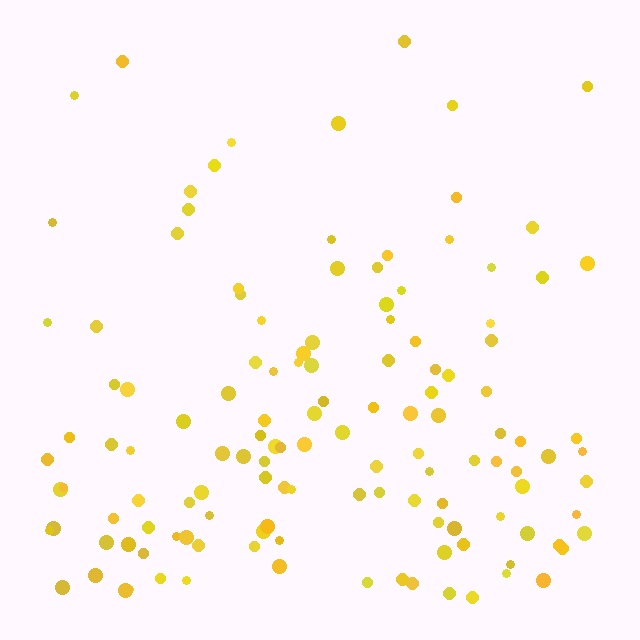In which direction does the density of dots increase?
From top to bottom, with the bottom side densest.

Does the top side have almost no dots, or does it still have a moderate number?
Still a moderate number, just noticeably fewer than the bottom.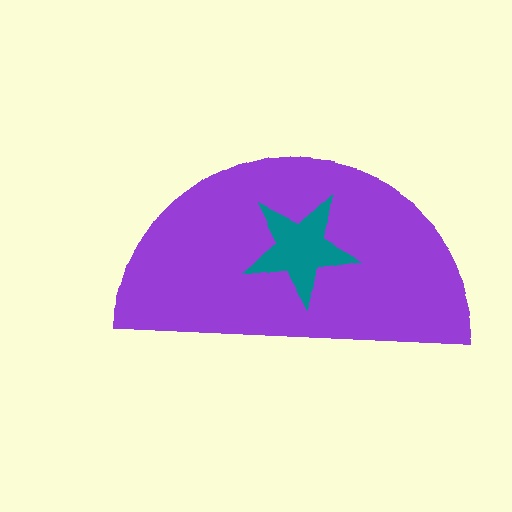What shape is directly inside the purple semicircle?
The teal star.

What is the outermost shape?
The purple semicircle.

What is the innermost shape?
The teal star.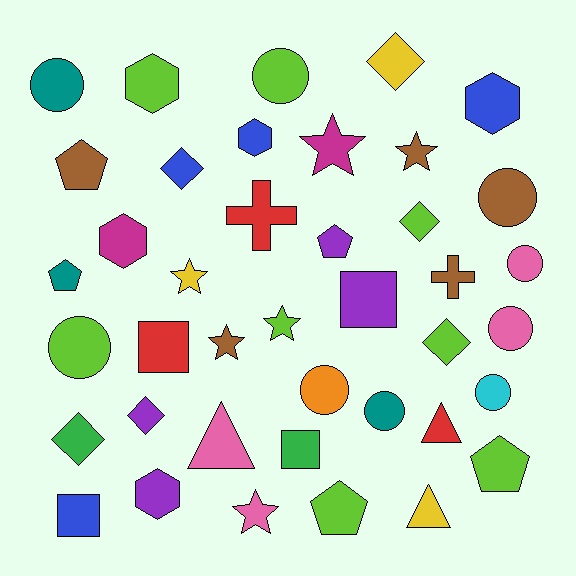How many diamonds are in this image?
There are 6 diamonds.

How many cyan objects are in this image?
There is 1 cyan object.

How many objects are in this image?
There are 40 objects.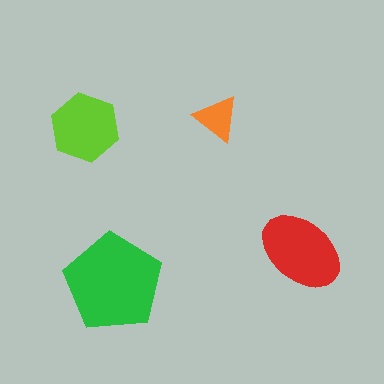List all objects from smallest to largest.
The orange triangle, the lime hexagon, the red ellipse, the green pentagon.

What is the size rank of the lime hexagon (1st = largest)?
3rd.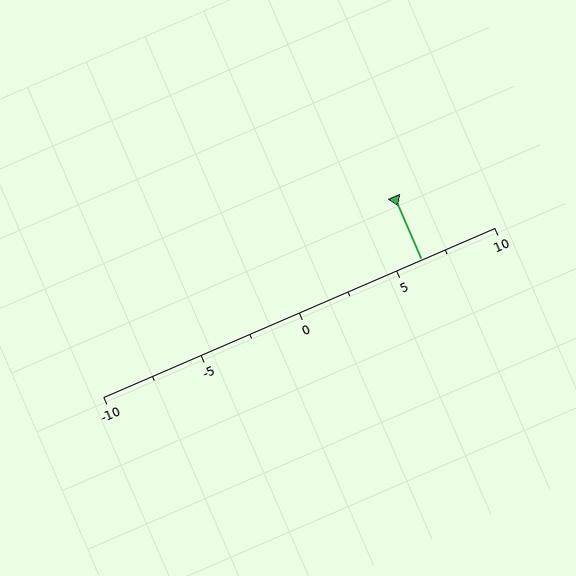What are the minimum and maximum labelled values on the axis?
The axis runs from -10 to 10.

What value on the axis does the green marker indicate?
The marker indicates approximately 6.2.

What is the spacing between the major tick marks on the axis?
The major ticks are spaced 5 apart.